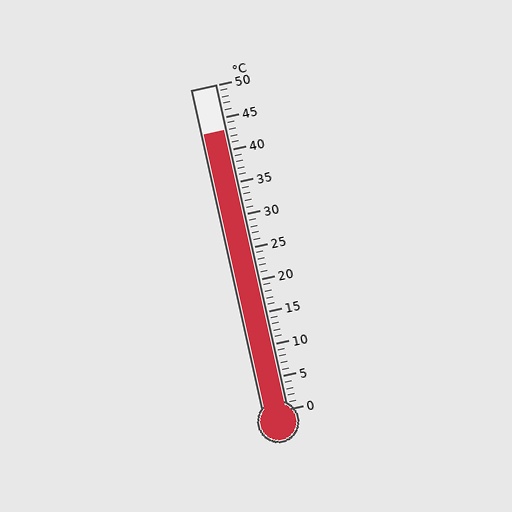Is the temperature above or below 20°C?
The temperature is above 20°C.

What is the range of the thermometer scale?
The thermometer scale ranges from 0°C to 50°C.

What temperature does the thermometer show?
The thermometer shows approximately 43°C.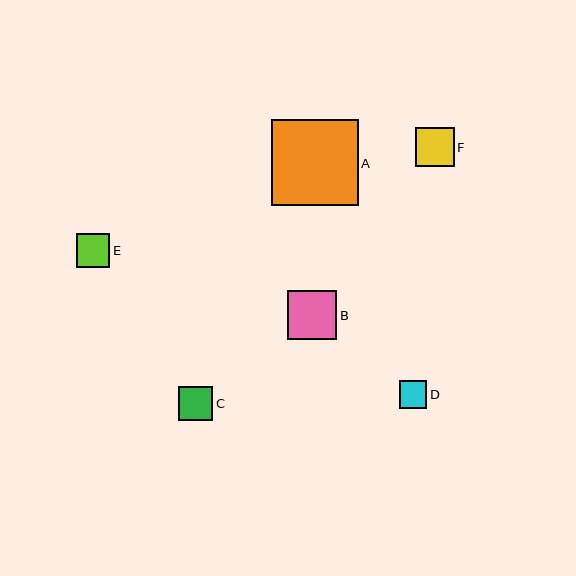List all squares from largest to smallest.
From largest to smallest: A, B, F, C, E, D.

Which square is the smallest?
Square D is the smallest with a size of approximately 28 pixels.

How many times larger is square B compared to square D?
Square B is approximately 1.8 times the size of square D.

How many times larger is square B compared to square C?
Square B is approximately 1.4 times the size of square C.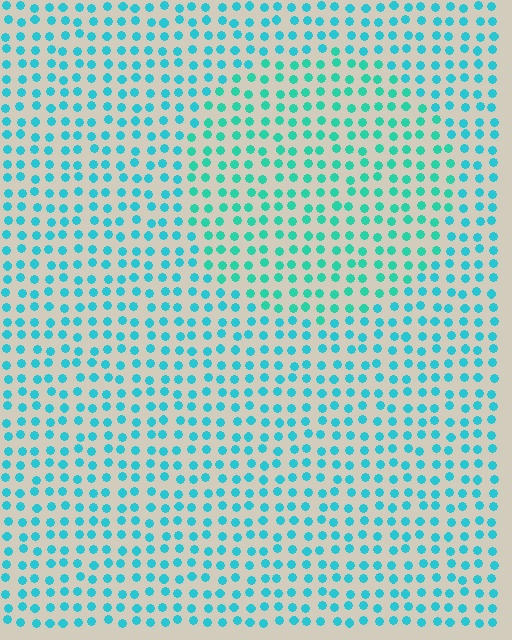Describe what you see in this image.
The image is filled with small cyan elements in a uniform arrangement. A circle-shaped region is visible where the elements are tinted to a slightly different hue, forming a subtle color boundary.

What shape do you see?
I see a circle.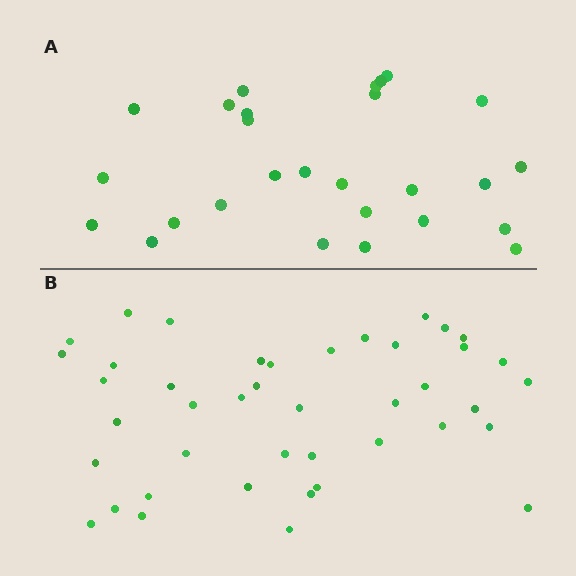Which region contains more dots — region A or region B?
Region B (the bottom region) has more dots.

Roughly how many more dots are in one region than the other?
Region B has approximately 15 more dots than region A.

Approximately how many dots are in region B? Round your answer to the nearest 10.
About 40 dots. (The exact count is 42, which rounds to 40.)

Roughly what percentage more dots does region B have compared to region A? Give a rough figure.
About 55% more.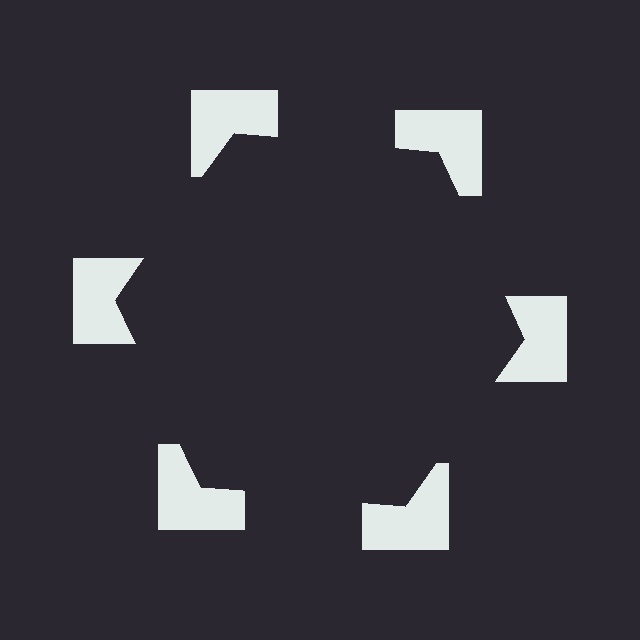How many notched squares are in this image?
There are 6 — one at each vertex of the illusory hexagon.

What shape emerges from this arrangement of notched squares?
An illusory hexagon — its edges are inferred from the aligned wedge cuts in the notched squares, not physically drawn.